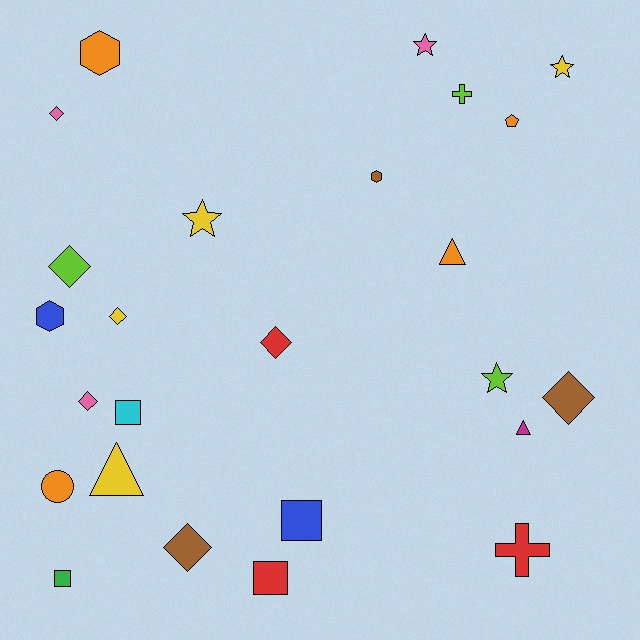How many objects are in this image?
There are 25 objects.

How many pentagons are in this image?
There is 1 pentagon.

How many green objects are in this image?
There is 1 green object.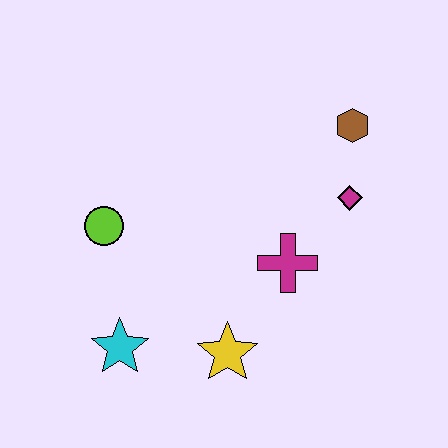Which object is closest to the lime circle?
The cyan star is closest to the lime circle.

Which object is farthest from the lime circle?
The brown hexagon is farthest from the lime circle.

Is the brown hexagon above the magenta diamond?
Yes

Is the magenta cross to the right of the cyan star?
Yes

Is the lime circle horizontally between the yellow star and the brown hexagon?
No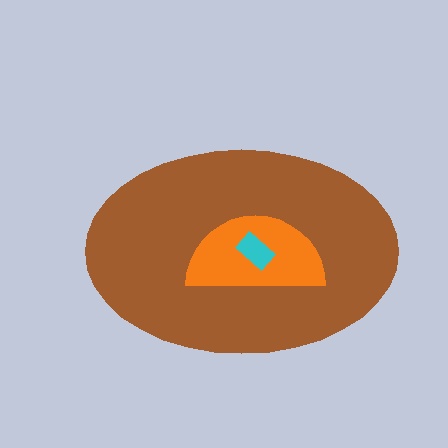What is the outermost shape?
The brown ellipse.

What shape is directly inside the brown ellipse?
The orange semicircle.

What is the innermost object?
The cyan rectangle.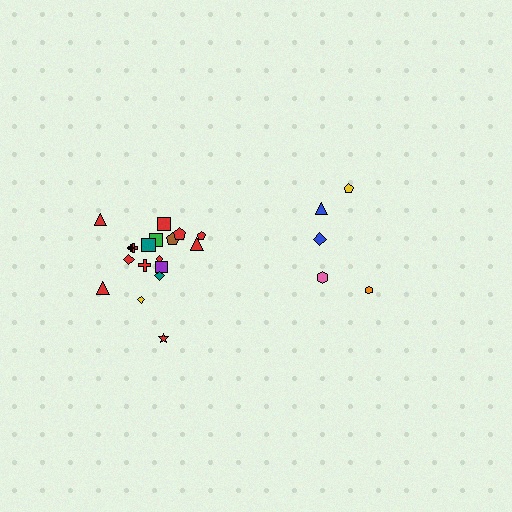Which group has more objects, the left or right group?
The left group.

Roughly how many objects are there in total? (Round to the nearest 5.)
Roughly 25 objects in total.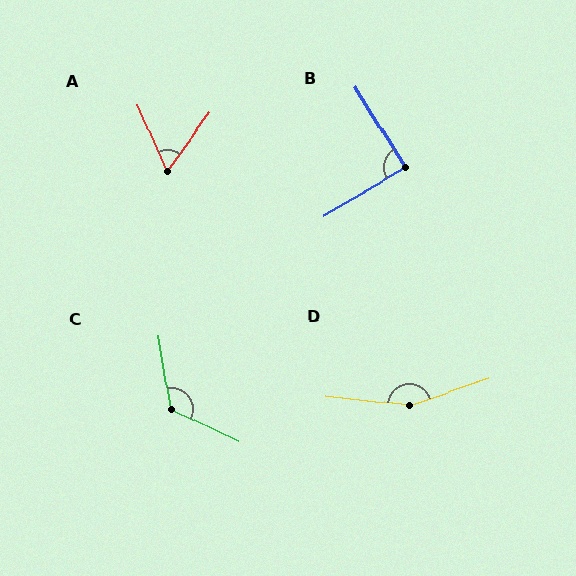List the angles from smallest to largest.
A (60°), B (89°), C (125°), D (156°).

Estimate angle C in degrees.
Approximately 125 degrees.